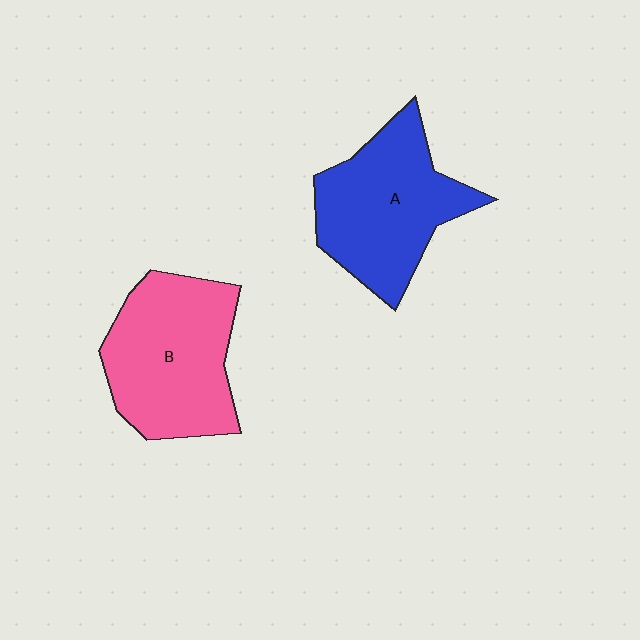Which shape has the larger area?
Shape B (pink).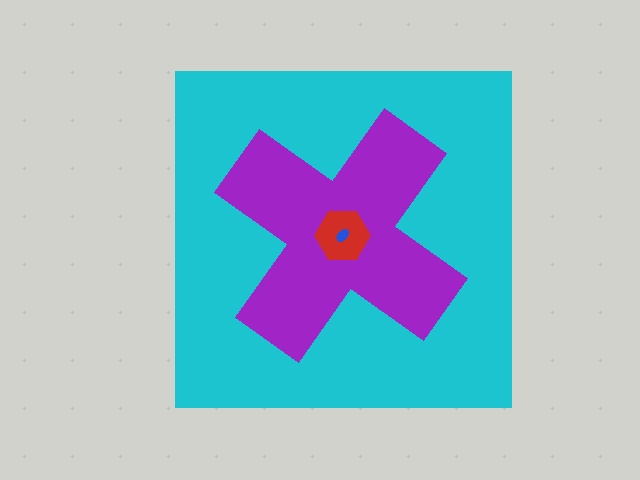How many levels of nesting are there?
4.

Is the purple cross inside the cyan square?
Yes.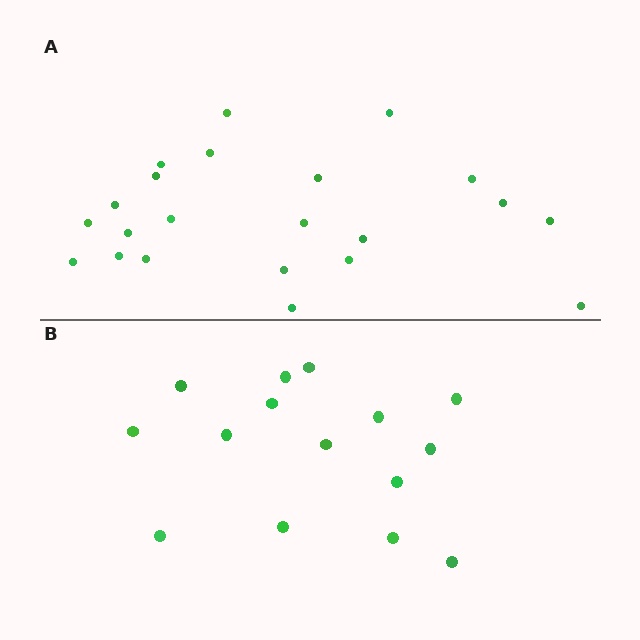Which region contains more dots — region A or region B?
Region A (the top region) has more dots.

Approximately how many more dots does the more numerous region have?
Region A has roughly 8 or so more dots than region B.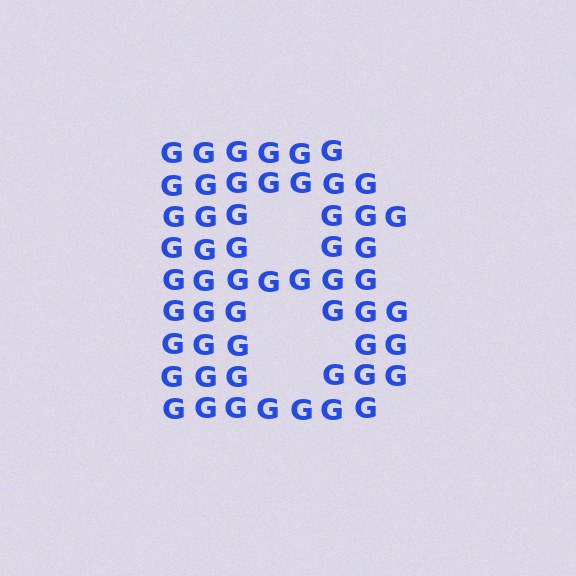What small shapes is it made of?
It is made of small letter G's.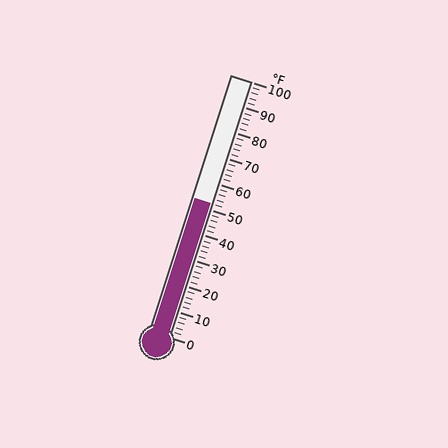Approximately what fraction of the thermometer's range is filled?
The thermometer is filled to approximately 50% of its range.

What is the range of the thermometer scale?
The thermometer scale ranges from 0°F to 100°F.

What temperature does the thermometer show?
The thermometer shows approximately 52°F.